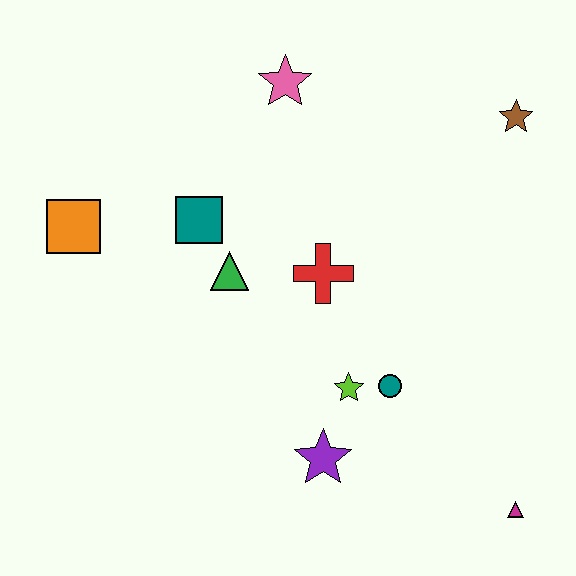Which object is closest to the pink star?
The teal square is closest to the pink star.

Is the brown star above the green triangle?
Yes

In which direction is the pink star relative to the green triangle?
The pink star is above the green triangle.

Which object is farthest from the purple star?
The brown star is farthest from the purple star.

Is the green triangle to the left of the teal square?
No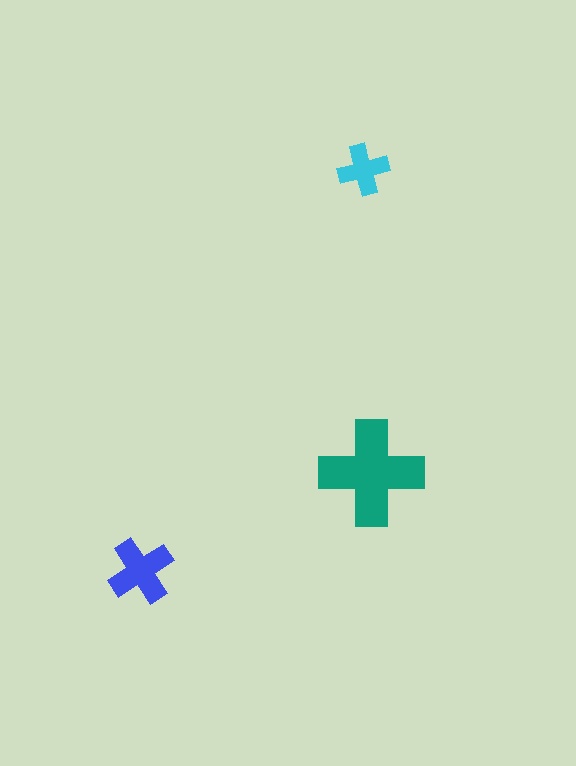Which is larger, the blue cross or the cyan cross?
The blue one.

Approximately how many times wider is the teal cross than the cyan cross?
About 2 times wider.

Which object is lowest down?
The blue cross is bottommost.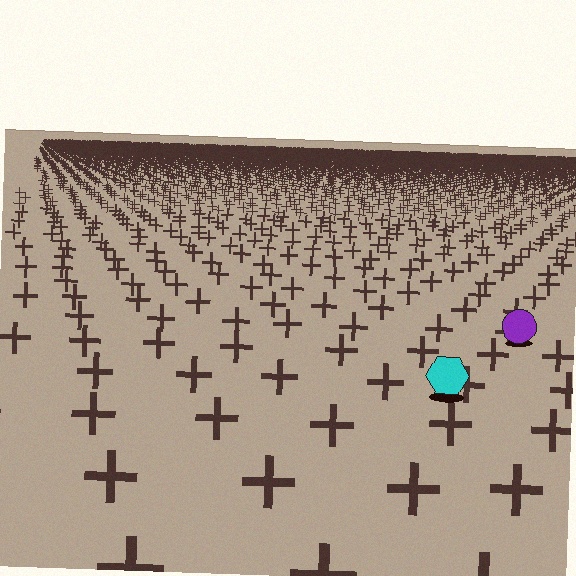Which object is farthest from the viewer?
The purple circle is farthest from the viewer. It appears smaller and the ground texture around it is denser.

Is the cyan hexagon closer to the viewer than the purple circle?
Yes. The cyan hexagon is closer — you can tell from the texture gradient: the ground texture is coarser near it.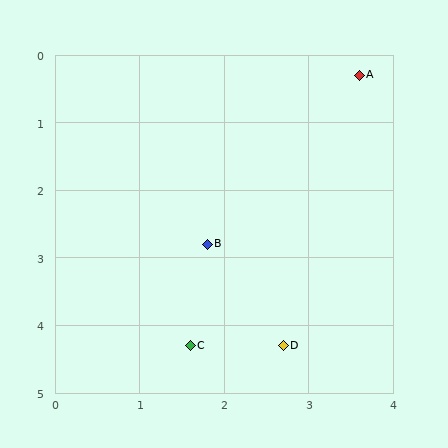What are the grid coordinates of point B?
Point B is at approximately (1.8, 2.8).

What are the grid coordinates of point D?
Point D is at approximately (2.7, 4.3).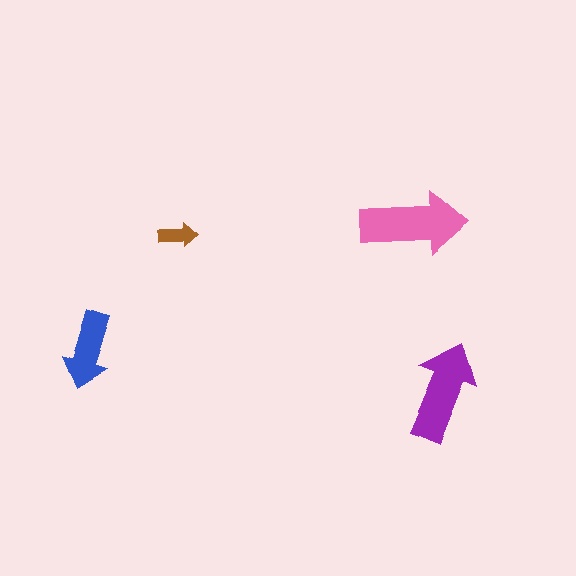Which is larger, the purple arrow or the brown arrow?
The purple one.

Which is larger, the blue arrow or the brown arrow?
The blue one.